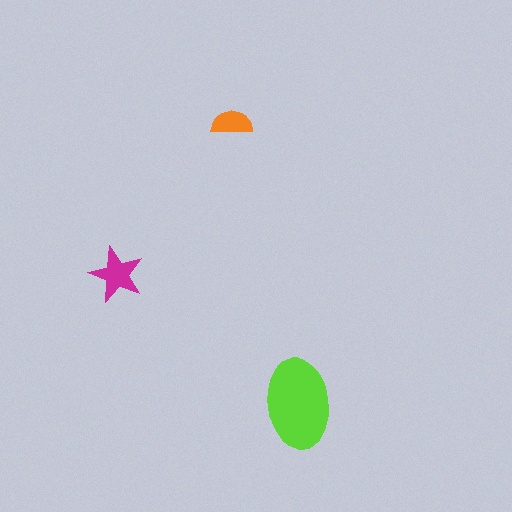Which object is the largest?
The lime ellipse.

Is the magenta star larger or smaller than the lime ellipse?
Smaller.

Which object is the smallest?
The orange semicircle.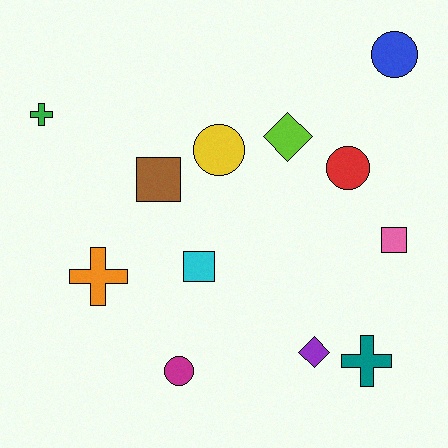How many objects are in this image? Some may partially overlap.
There are 12 objects.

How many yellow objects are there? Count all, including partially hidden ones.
There is 1 yellow object.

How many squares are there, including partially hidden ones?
There are 3 squares.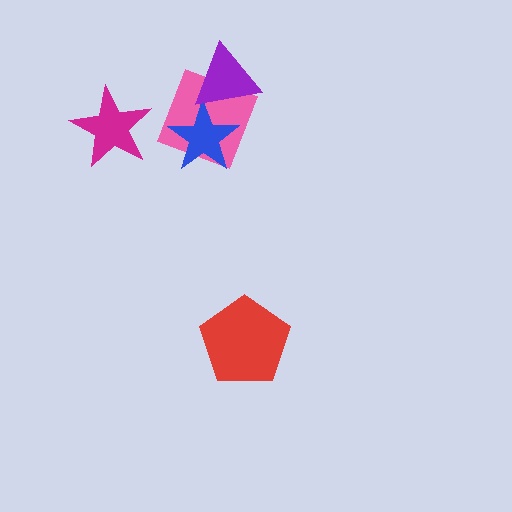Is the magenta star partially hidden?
No, no other shape covers it.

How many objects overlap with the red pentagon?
0 objects overlap with the red pentagon.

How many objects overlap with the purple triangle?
2 objects overlap with the purple triangle.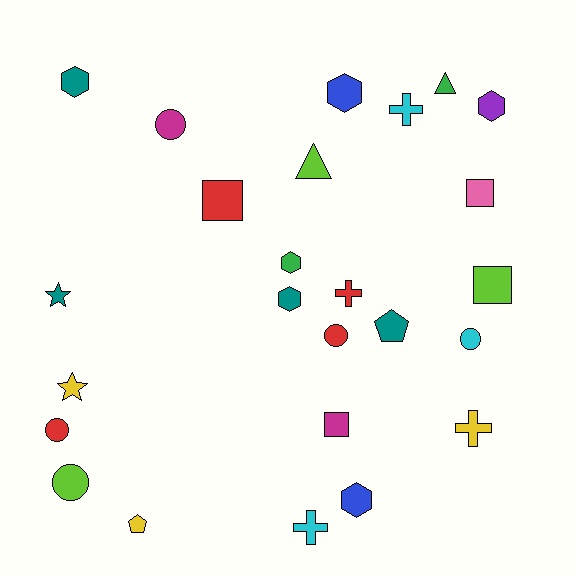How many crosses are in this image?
There are 4 crosses.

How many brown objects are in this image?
There are no brown objects.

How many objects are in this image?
There are 25 objects.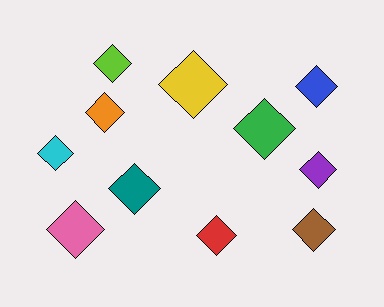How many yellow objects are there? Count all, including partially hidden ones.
There is 1 yellow object.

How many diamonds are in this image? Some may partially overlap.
There are 11 diamonds.